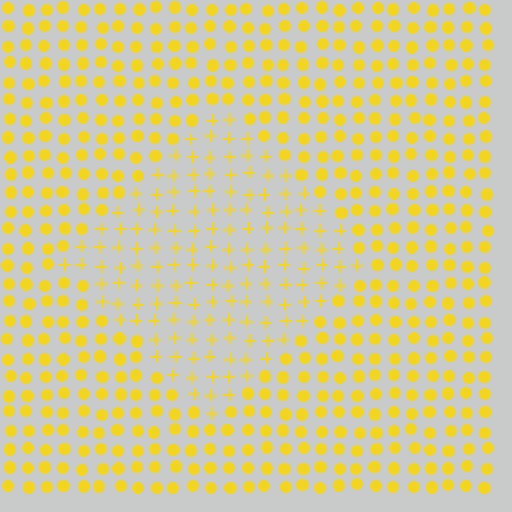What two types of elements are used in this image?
The image uses plus signs inside the diamond region and circles outside it.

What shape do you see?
I see a diamond.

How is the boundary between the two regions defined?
The boundary is defined by a change in element shape: plus signs inside vs. circles outside. All elements share the same color and spacing.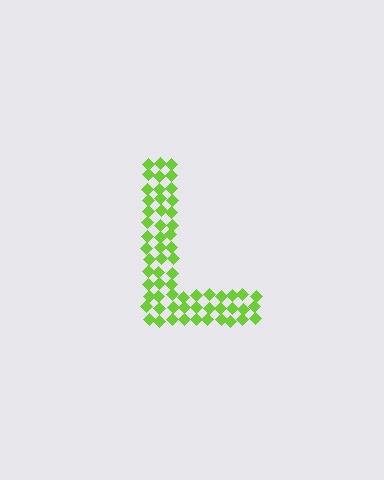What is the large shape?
The large shape is the letter L.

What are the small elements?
The small elements are diamonds.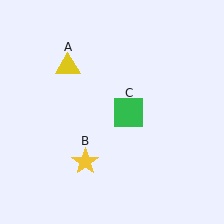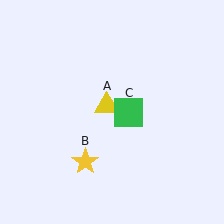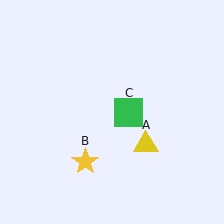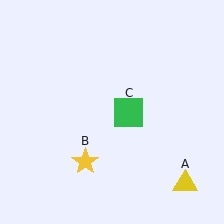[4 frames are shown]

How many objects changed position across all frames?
1 object changed position: yellow triangle (object A).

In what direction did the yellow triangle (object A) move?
The yellow triangle (object A) moved down and to the right.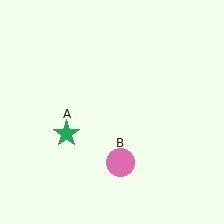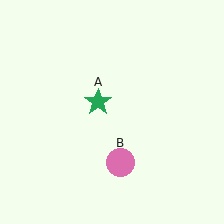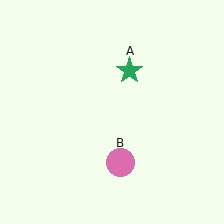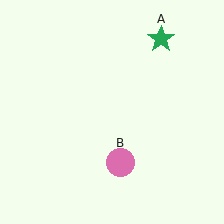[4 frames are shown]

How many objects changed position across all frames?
1 object changed position: green star (object A).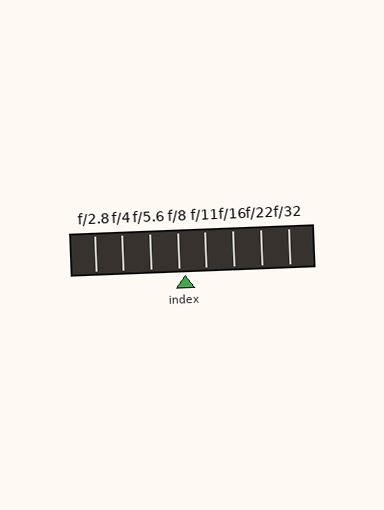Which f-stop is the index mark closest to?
The index mark is closest to f/8.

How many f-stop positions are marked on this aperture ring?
There are 8 f-stop positions marked.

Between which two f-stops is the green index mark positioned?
The index mark is between f/8 and f/11.